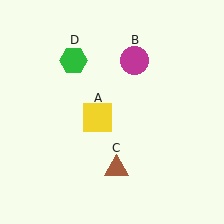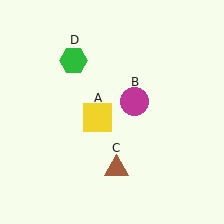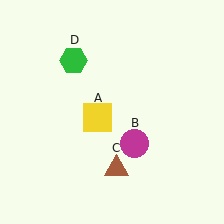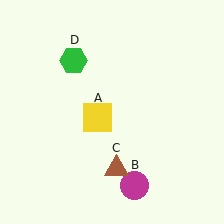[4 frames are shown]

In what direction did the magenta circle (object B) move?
The magenta circle (object B) moved down.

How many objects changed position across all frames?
1 object changed position: magenta circle (object B).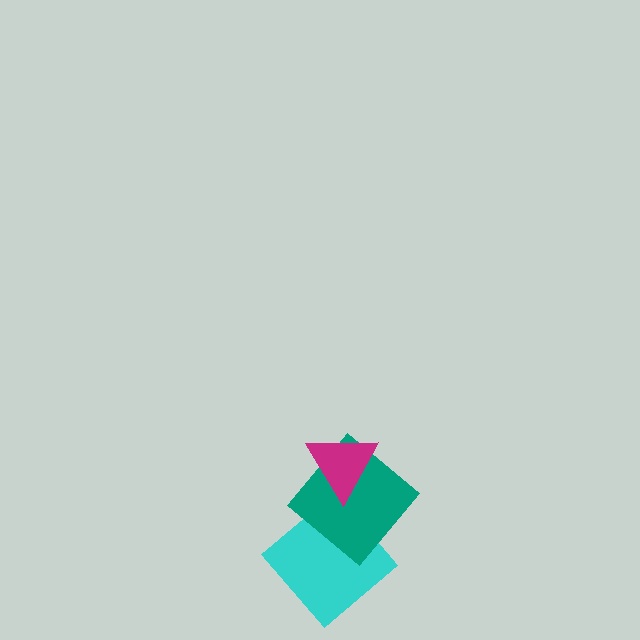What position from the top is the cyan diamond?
The cyan diamond is 3rd from the top.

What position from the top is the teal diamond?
The teal diamond is 2nd from the top.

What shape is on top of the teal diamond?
The magenta triangle is on top of the teal diamond.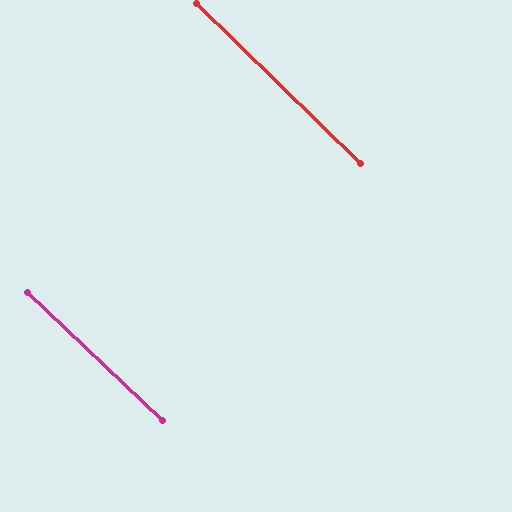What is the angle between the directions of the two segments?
Approximately 1 degree.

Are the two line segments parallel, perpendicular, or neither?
Parallel — their directions differ by only 0.8°.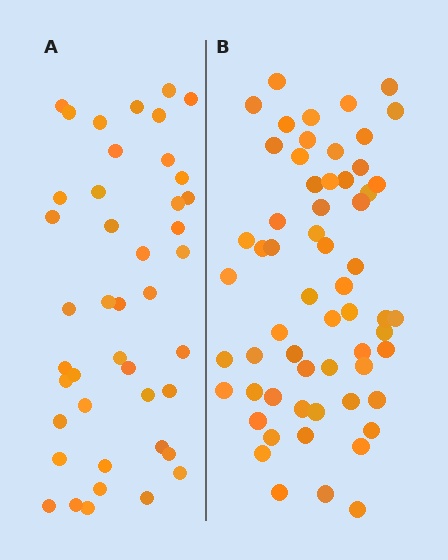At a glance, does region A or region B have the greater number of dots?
Region B (the right region) has more dots.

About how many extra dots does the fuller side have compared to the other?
Region B has approximately 15 more dots than region A.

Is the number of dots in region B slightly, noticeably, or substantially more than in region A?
Region B has noticeably more, but not dramatically so. The ratio is roughly 1.4 to 1.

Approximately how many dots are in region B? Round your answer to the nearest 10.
About 60 dots.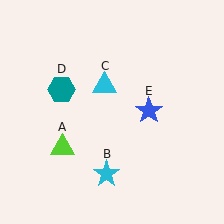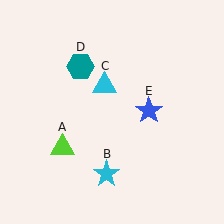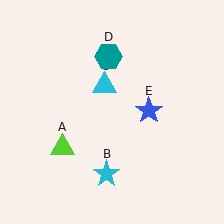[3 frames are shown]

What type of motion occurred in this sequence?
The teal hexagon (object D) rotated clockwise around the center of the scene.